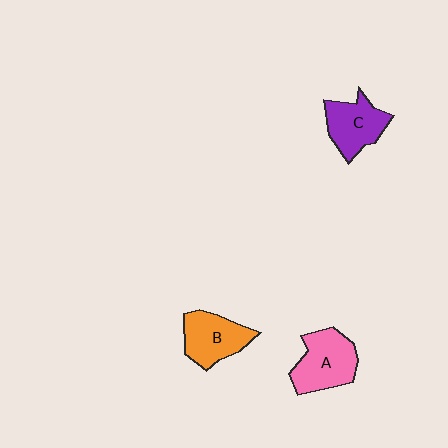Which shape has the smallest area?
Shape C (purple).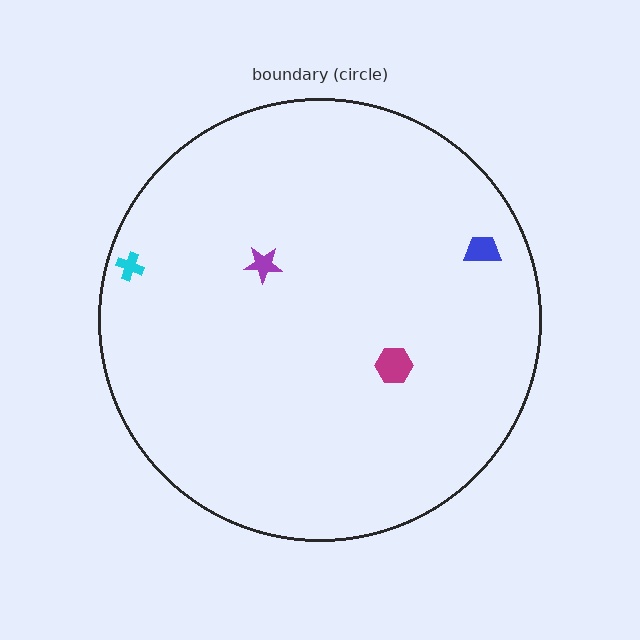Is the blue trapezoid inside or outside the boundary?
Inside.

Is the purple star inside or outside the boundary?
Inside.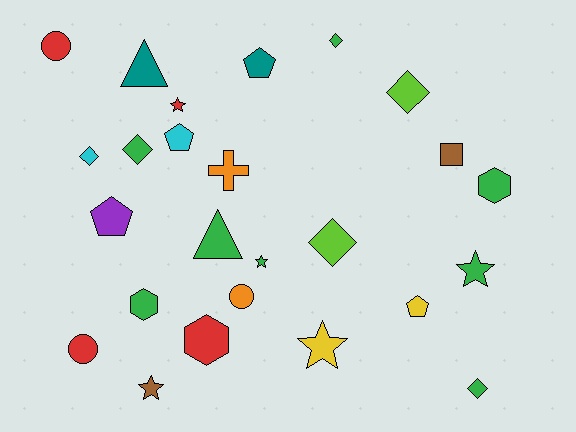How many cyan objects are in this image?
There are 2 cyan objects.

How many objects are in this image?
There are 25 objects.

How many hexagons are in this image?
There are 3 hexagons.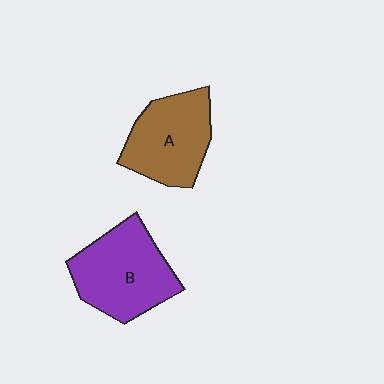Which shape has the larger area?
Shape B (purple).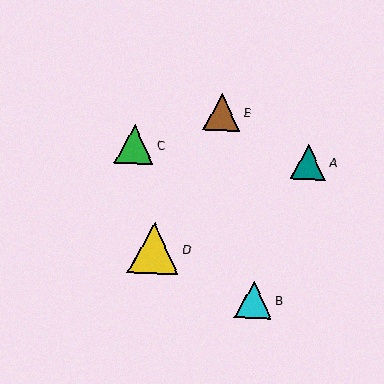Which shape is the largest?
The yellow triangle (labeled D) is the largest.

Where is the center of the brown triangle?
The center of the brown triangle is at (222, 112).